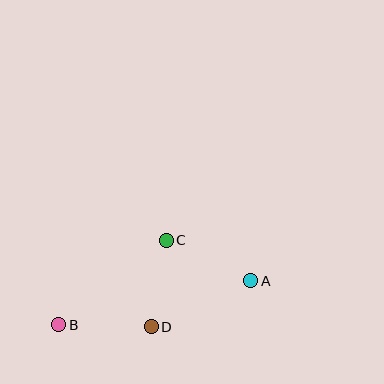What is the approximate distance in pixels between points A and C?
The distance between A and C is approximately 94 pixels.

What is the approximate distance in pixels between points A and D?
The distance between A and D is approximately 110 pixels.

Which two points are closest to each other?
Points C and D are closest to each other.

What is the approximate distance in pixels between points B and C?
The distance between B and C is approximately 137 pixels.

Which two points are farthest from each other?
Points A and B are farthest from each other.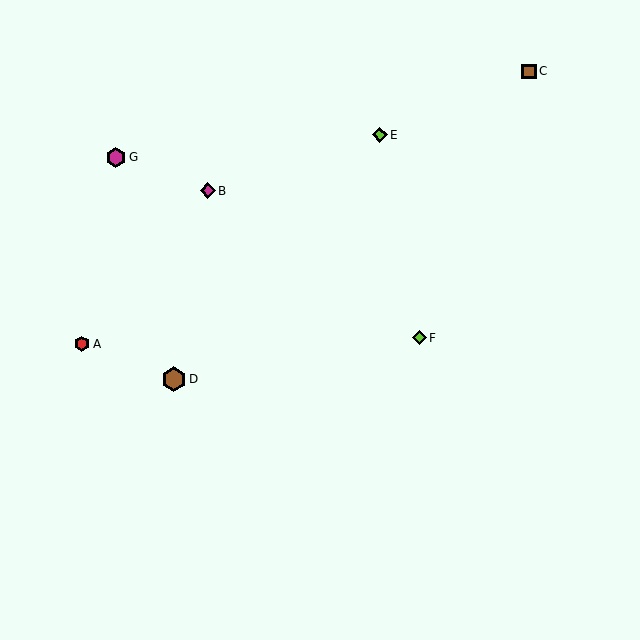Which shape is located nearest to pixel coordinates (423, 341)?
The lime diamond (labeled F) at (419, 338) is nearest to that location.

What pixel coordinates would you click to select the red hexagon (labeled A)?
Click at (82, 344) to select the red hexagon A.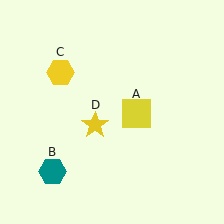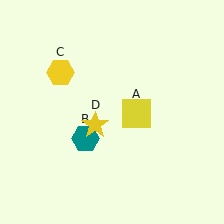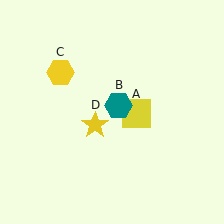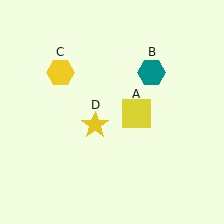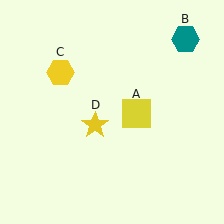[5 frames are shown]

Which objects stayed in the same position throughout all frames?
Yellow square (object A) and yellow hexagon (object C) and yellow star (object D) remained stationary.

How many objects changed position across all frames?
1 object changed position: teal hexagon (object B).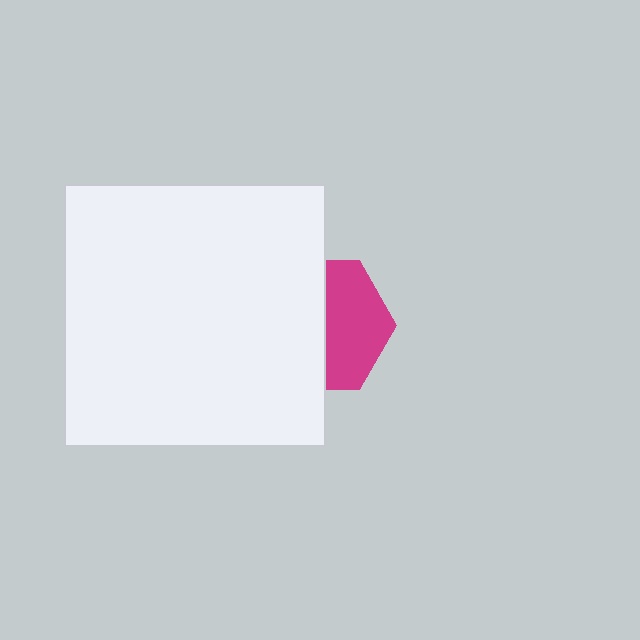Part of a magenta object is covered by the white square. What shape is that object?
It is a hexagon.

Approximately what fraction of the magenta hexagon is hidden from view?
Roughly 53% of the magenta hexagon is hidden behind the white square.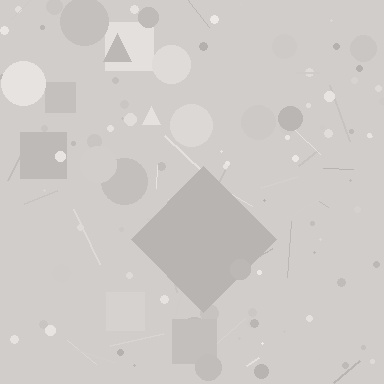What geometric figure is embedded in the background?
A diamond is embedded in the background.